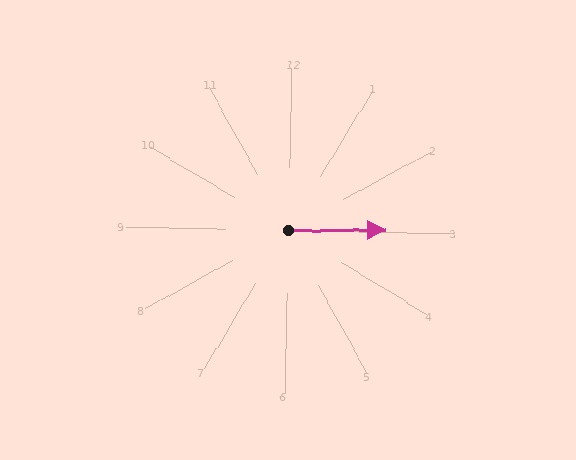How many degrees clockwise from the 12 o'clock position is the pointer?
Approximately 89 degrees.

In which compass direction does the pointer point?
East.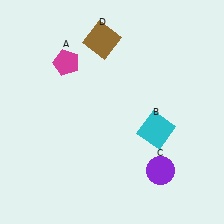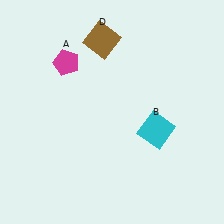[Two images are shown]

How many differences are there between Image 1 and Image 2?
There is 1 difference between the two images.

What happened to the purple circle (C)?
The purple circle (C) was removed in Image 2. It was in the bottom-right area of Image 1.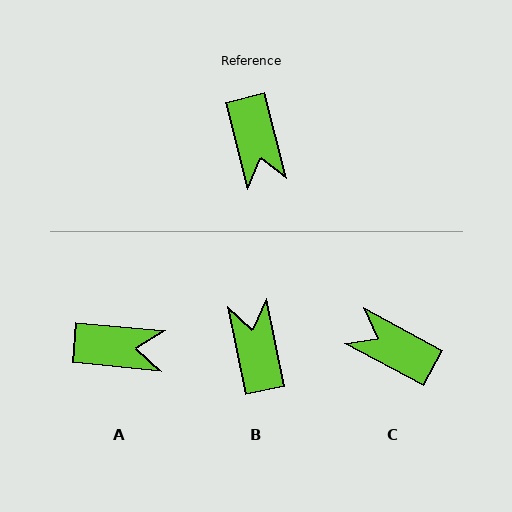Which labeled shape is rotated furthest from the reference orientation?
B, about 177 degrees away.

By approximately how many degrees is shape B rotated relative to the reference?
Approximately 177 degrees counter-clockwise.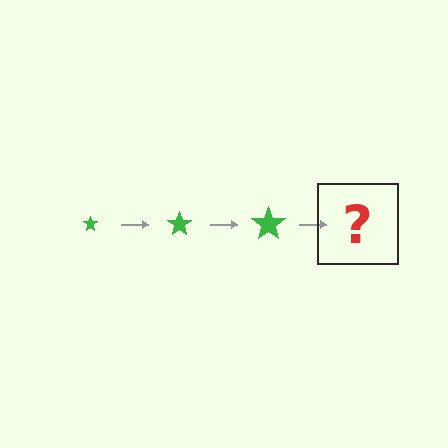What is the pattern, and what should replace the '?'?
The pattern is that the star gets progressively larger each step. The '?' should be a green star, larger than the previous one.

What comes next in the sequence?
The next element should be a green star, larger than the previous one.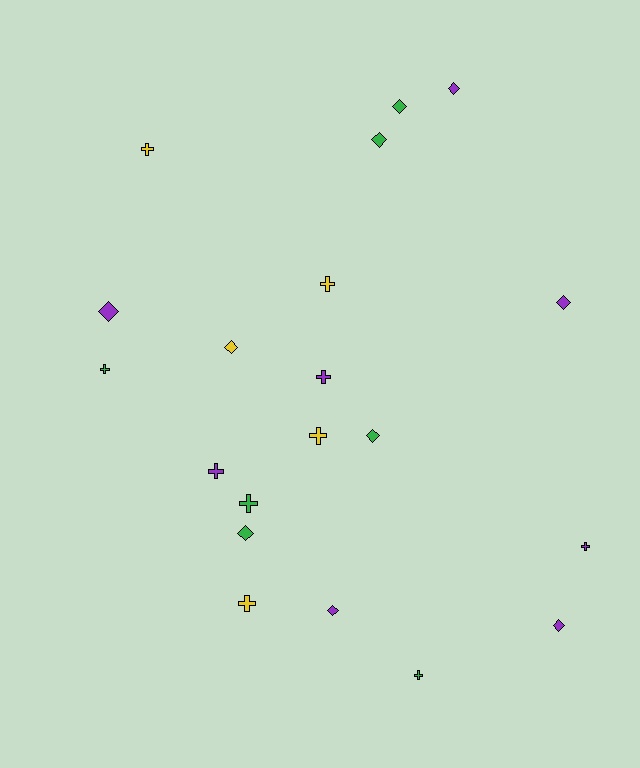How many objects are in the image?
There are 20 objects.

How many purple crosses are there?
There are 3 purple crosses.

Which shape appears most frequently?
Cross, with 10 objects.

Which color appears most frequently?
Purple, with 8 objects.